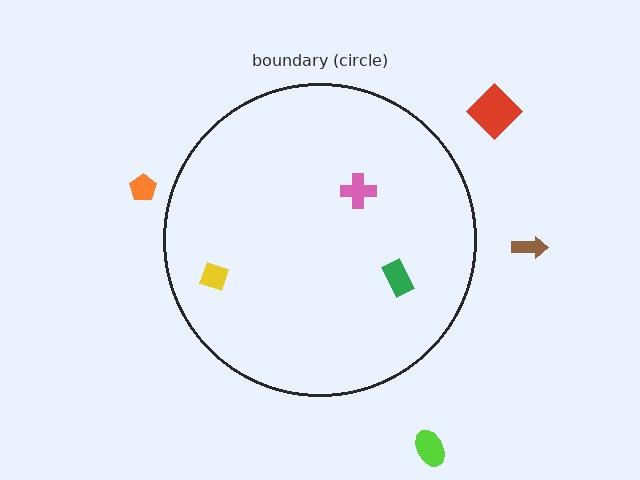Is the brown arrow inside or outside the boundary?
Outside.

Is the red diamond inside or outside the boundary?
Outside.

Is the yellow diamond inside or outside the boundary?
Inside.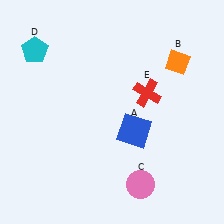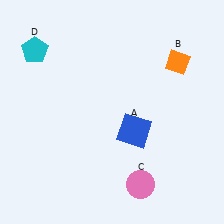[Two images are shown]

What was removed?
The red cross (E) was removed in Image 2.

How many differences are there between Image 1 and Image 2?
There is 1 difference between the two images.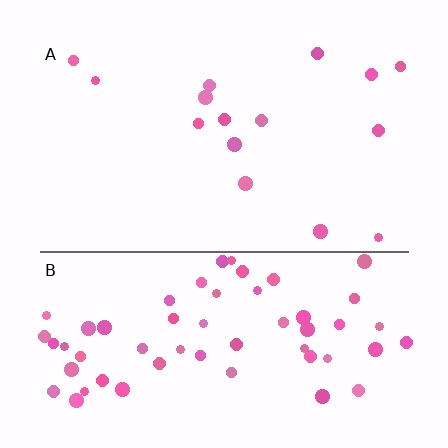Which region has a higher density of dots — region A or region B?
B (the bottom).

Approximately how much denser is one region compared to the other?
Approximately 3.9× — region B over region A.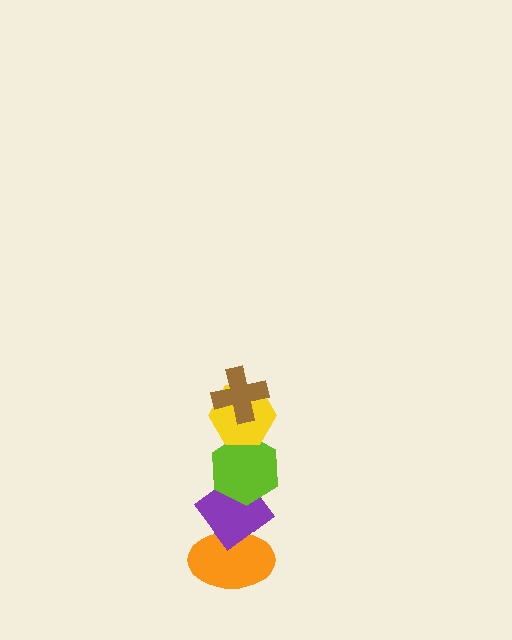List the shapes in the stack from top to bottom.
From top to bottom: the brown cross, the yellow hexagon, the lime hexagon, the purple diamond, the orange ellipse.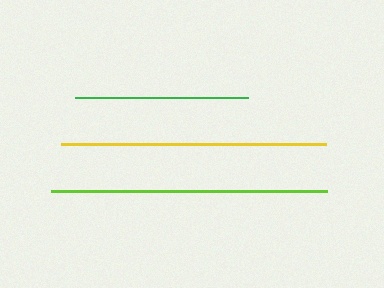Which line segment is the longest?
The lime line is the longest at approximately 276 pixels.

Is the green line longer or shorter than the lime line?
The lime line is longer than the green line.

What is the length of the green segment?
The green segment is approximately 174 pixels long.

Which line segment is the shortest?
The green line is the shortest at approximately 174 pixels.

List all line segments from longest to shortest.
From longest to shortest: lime, yellow, green.